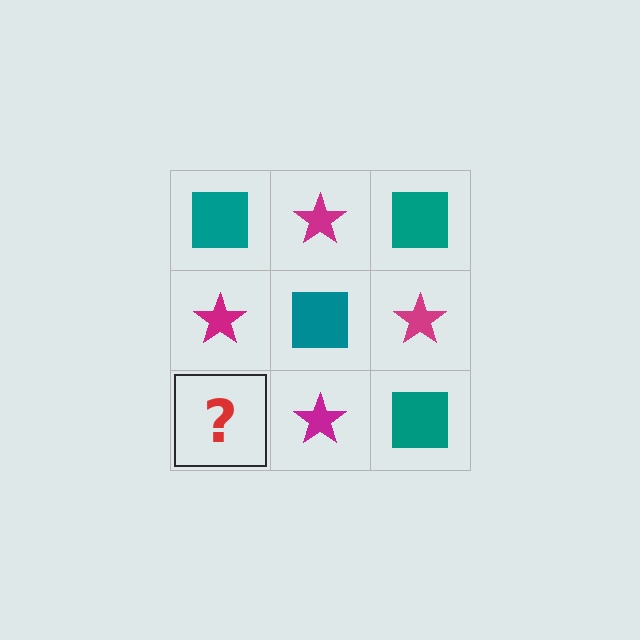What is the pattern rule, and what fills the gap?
The rule is that it alternates teal square and magenta star in a checkerboard pattern. The gap should be filled with a teal square.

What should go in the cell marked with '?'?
The missing cell should contain a teal square.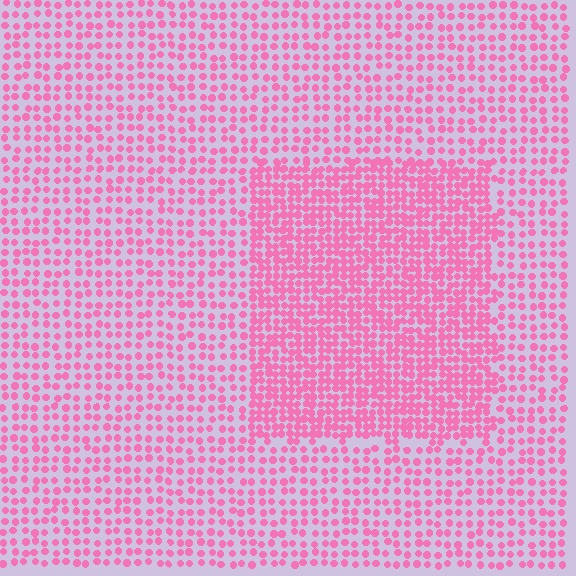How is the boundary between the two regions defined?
The boundary is defined by a change in element density (approximately 1.9x ratio). All elements are the same color, size, and shape.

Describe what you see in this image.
The image contains small pink elements arranged at two different densities. A rectangle-shaped region is visible where the elements are more densely packed than the surrounding area.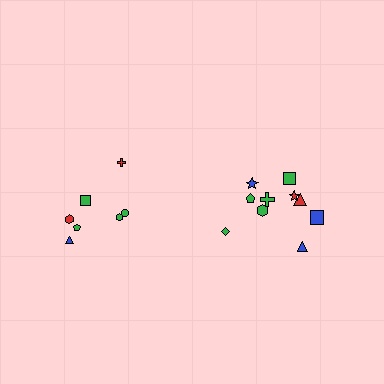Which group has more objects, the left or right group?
The right group.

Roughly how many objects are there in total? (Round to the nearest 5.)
Roughly 15 objects in total.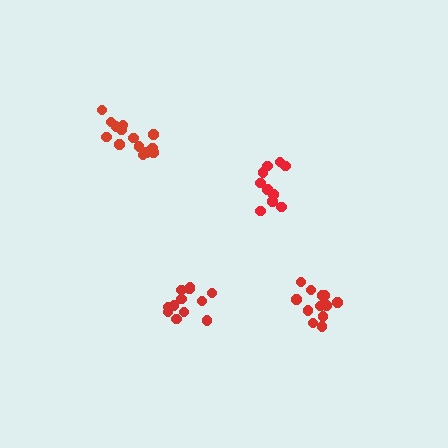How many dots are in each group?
Group 1: 14 dots, Group 2: 12 dots, Group 3: 10 dots, Group 4: 12 dots (48 total).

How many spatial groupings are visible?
There are 4 spatial groupings.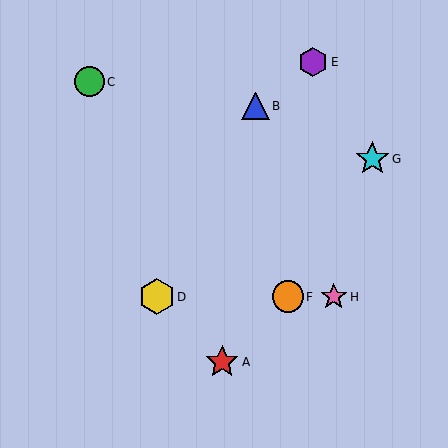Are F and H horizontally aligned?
Yes, both are at y≈297.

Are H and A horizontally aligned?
No, H is at y≈297 and A is at y≈362.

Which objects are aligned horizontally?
Objects D, F, H are aligned horizontally.